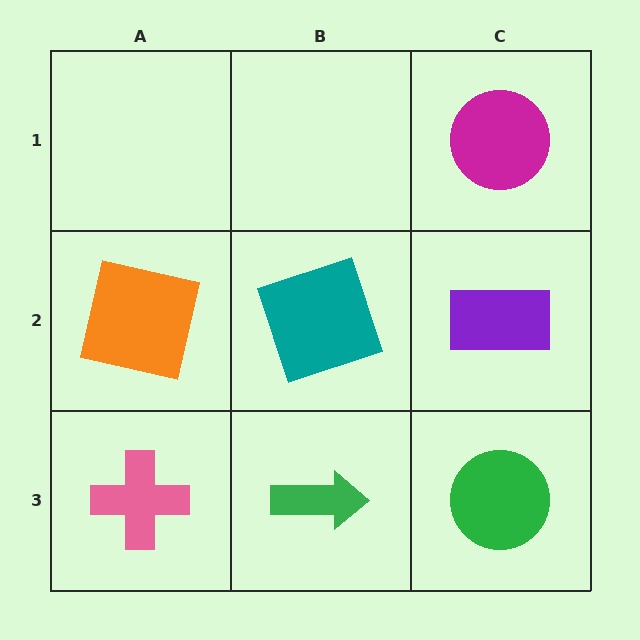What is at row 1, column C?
A magenta circle.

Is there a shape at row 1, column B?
No, that cell is empty.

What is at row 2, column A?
An orange square.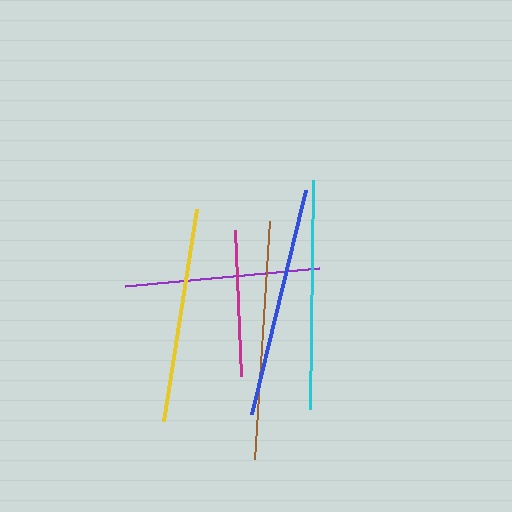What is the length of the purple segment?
The purple segment is approximately 195 pixels long.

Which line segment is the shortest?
The magenta line is the shortest at approximately 146 pixels.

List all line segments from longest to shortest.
From longest to shortest: brown, blue, cyan, yellow, purple, magenta.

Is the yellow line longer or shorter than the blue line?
The blue line is longer than the yellow line.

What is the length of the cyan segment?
The cyan segment is approximately 229 pixels long.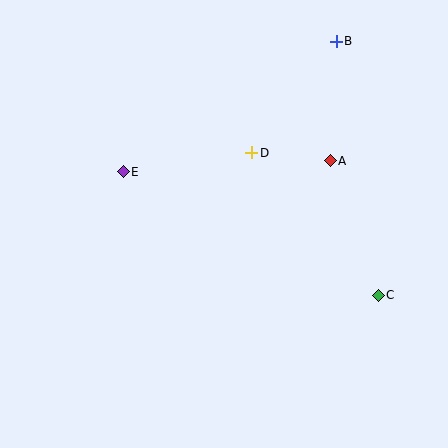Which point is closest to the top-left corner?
Point E is closest to the top-left corner.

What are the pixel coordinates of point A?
Point A is at (330, 161).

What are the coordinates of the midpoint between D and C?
The midpoint between D and C is at (315, 224).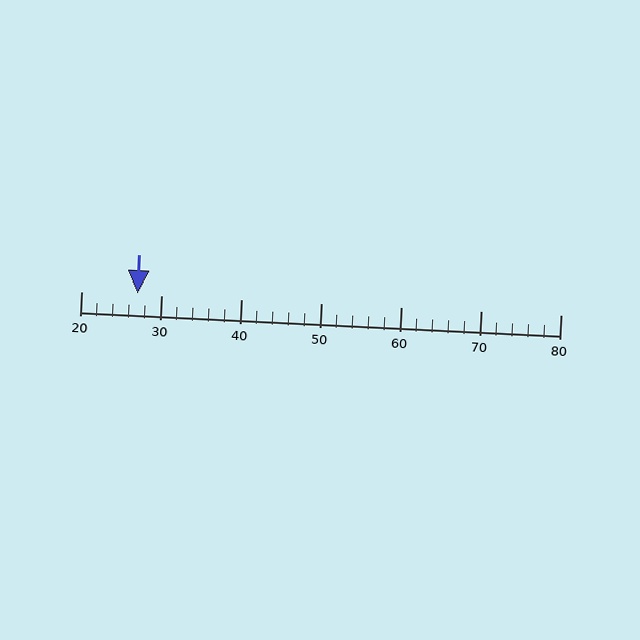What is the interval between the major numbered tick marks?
The major tick marks are spaced 10 units apart.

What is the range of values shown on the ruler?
The ruler shows values from 20 to 80.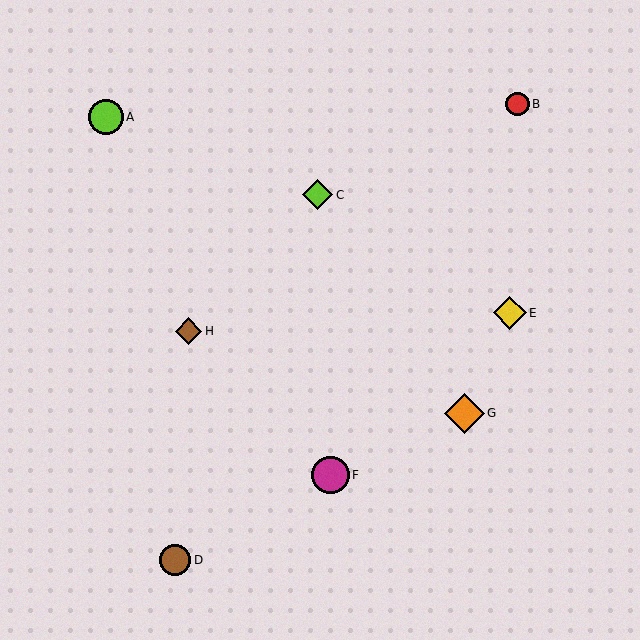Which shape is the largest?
The orange diamond (labeled G) is the largest.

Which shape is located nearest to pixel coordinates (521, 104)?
The red circle (labeled B) at (518, 104) is nearest to that location.